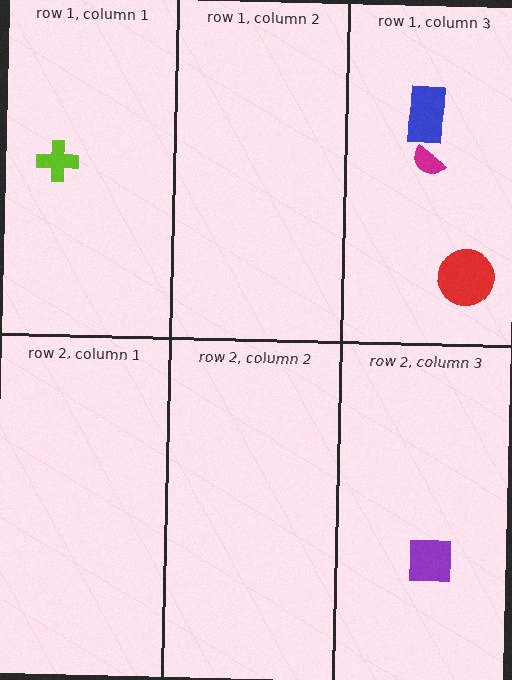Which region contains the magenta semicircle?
The row 1, column 3 region.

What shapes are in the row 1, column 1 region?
The lime cross.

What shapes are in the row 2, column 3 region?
The purple square.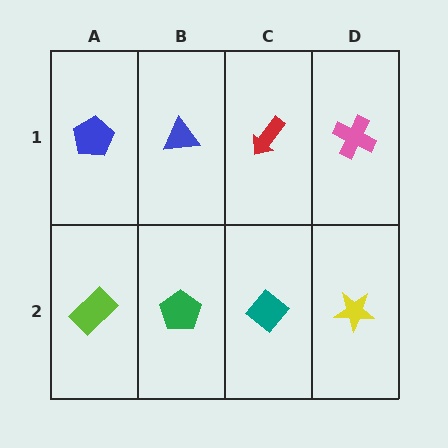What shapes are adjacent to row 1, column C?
A teal diamond (row 2, column C), a blue triangle (row 1, column B), a pink cross (row 1, column D).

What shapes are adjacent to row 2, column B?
A blue triangle (row 1, column B), a lime rectangle (row 2, column A), a teal diamond (row 2, column C).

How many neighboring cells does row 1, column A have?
2.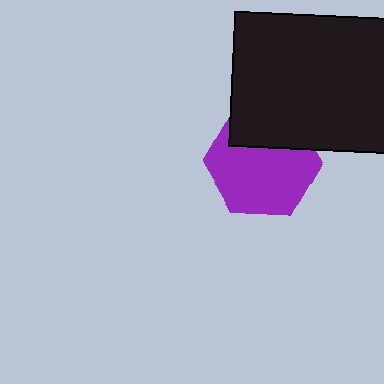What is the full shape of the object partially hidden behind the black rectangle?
The partially hidden object is a purple hexagon.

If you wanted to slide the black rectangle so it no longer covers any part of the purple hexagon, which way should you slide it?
Slide it up — that is the most direct way to separate the two shapes.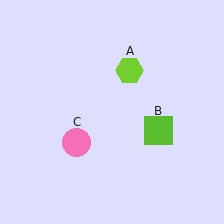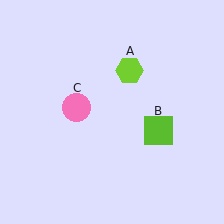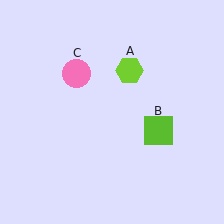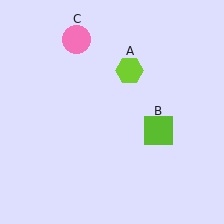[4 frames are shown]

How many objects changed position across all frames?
1 object changed position: pink circle (object C).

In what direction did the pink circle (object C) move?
The pink circle (object C) moved up.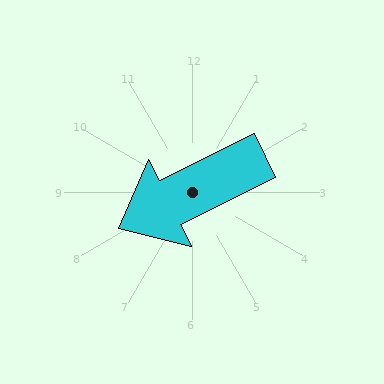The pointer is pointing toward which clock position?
Roughly 8 o'clock.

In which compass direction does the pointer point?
Southwest.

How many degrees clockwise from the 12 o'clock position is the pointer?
Approximately 244 degrees.